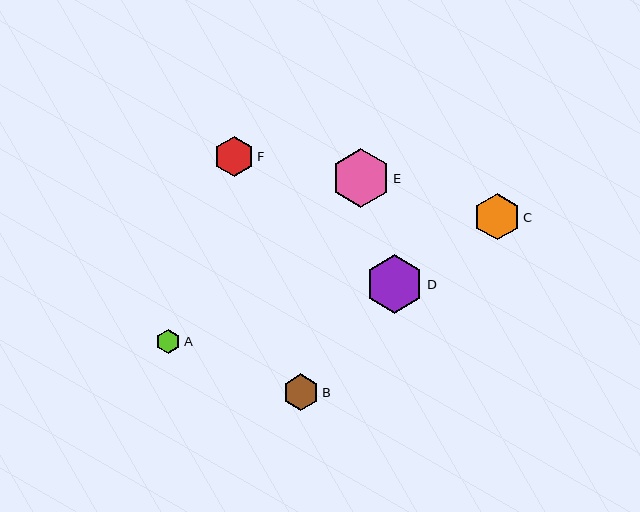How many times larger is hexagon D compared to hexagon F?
Hexagon D is approximately 1.4 times the size of hexagon F.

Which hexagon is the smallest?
Hexagon A is the smallest with a size of approximately 25 pixels.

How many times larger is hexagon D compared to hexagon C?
Hexagon D is approximately 1.3 times the size of hexagon C.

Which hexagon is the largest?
Hexagon E is the largest with a size of approximately 58 pixels.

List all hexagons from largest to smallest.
From largest to smallest: E, D, C, F, B, A.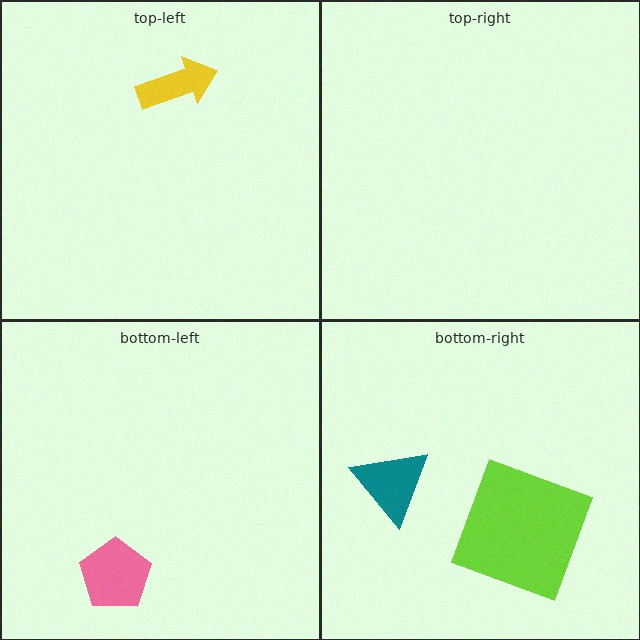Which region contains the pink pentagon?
The bottom-left region.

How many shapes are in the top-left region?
1.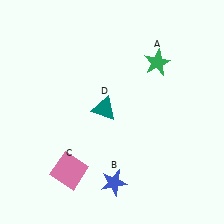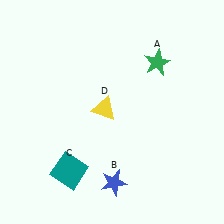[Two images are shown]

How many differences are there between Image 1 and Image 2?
There are 2 differences between the two images.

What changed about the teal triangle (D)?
In Image 1, D is teal. In Image 2, it changed to yellow.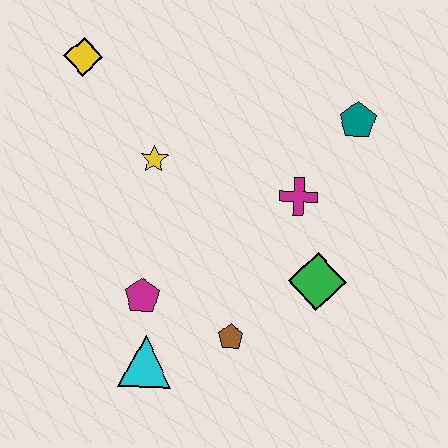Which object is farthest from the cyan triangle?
The teal pentagon is farthest from the cyan triangle.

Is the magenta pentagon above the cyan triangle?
Yes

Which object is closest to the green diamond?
The magenta cross is closest to the green diamond.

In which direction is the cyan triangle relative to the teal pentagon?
The cyan triangle is below the teal pentagon.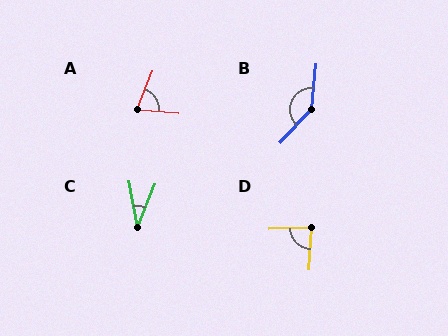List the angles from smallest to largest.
C (32°), A (72°), D (85°), B (142°).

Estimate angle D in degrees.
Approximately 85 degrees.